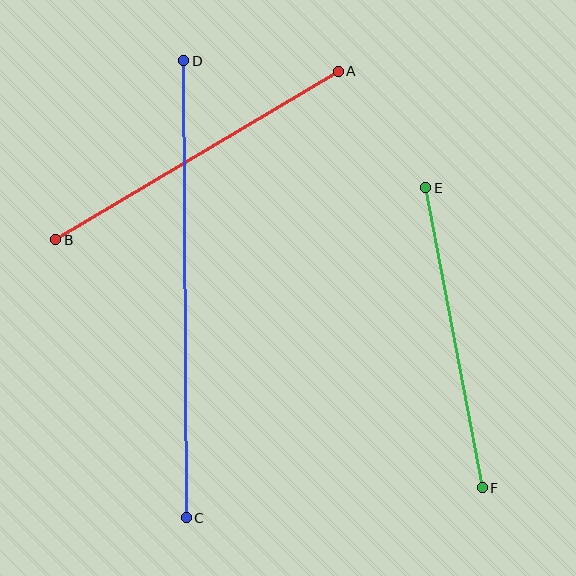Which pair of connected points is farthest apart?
Points C and D are farthest apart.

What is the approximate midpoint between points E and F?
The midpoint is at approximately (454, 338) pixels.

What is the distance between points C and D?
The distance is approximately 457 pixels.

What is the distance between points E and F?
The distance is approximately 305 pixels.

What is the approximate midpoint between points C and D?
The midpoint is at approximately (185, 289) pixels.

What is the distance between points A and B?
The distance is approximately 329 pixels.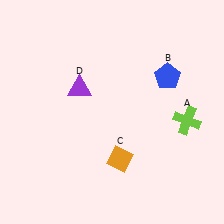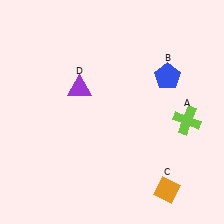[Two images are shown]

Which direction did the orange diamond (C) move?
The orange diamond (C) moved right.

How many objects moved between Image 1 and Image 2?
1 object moved between the two images.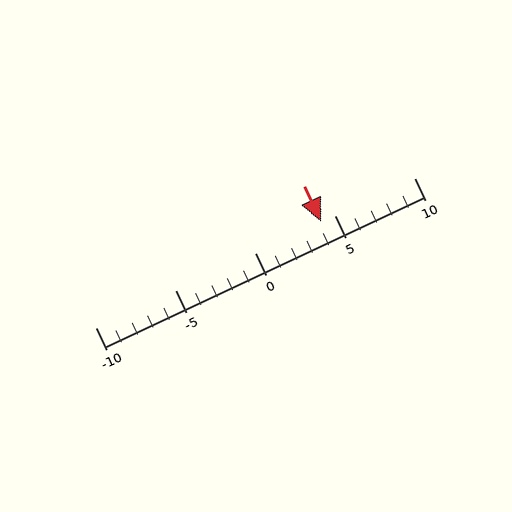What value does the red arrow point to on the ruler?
The red arrow points to approximately 4.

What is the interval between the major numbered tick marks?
The major tick marks are spaced 5 units apart.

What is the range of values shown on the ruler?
The ruler shows values from -10 to 10.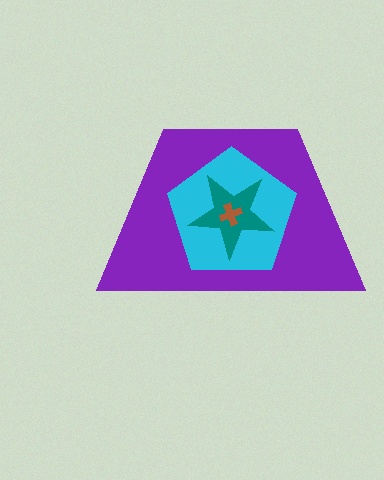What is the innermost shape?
The brown cross.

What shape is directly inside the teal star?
The brown cross.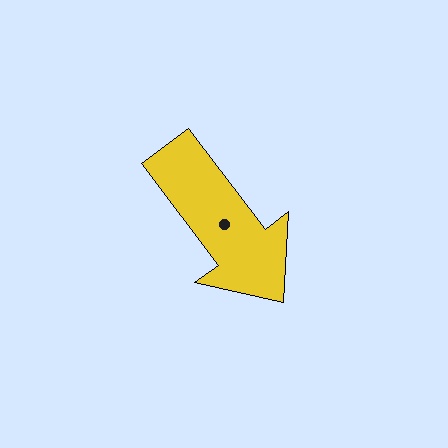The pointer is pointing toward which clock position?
Roughly 5 o'clock.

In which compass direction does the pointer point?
Southeast.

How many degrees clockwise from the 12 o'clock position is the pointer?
Approximately 143 degrees.